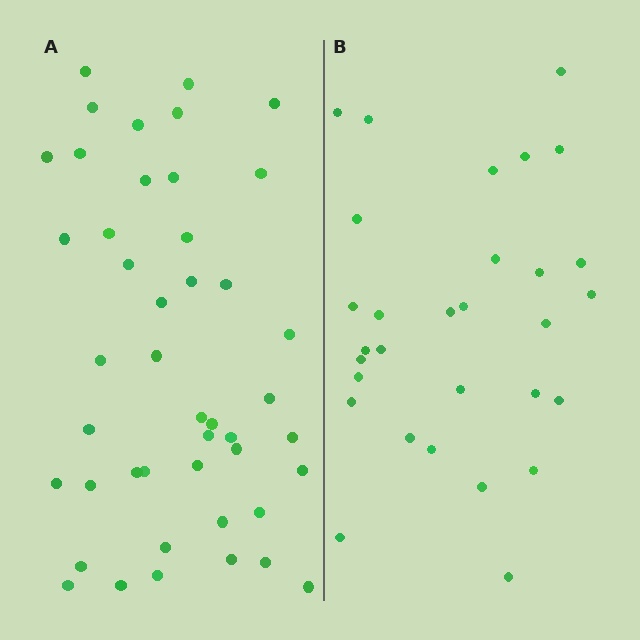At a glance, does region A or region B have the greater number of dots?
Region A (the left region) has more dots.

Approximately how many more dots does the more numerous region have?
Region A has approximately 15 more dots than region B.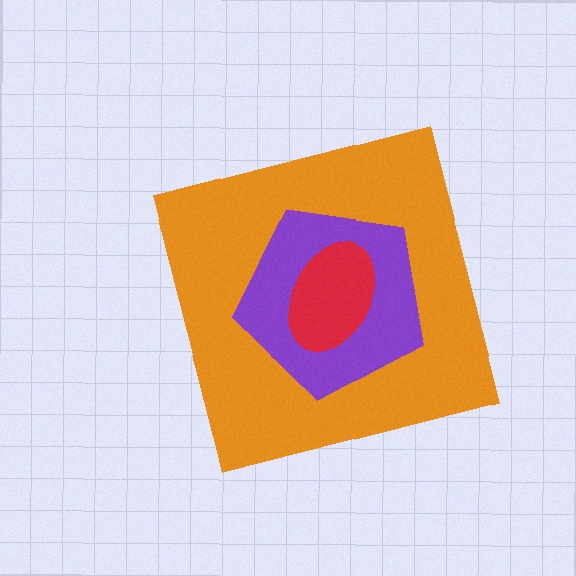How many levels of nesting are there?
3.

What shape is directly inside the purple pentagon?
The red ellipse.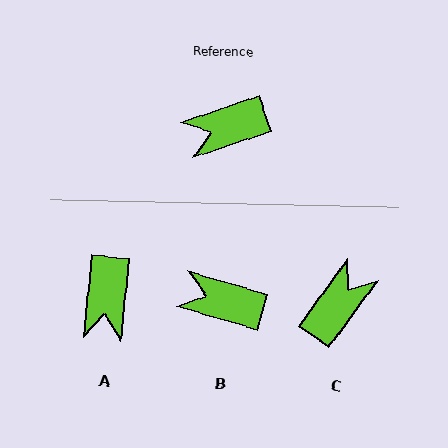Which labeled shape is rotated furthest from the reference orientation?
C, about 145 degrees away.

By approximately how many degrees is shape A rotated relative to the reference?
Approximately 66 degrees counter-clockwise.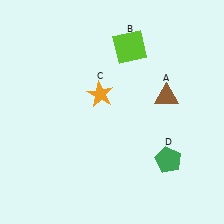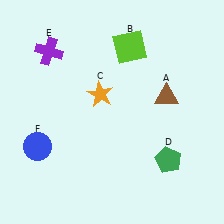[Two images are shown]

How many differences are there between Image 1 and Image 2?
There are 2 differences between the two images.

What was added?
A purple cross (E), a blue circle (F) were added in Image 2.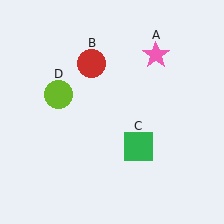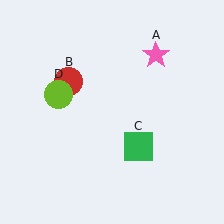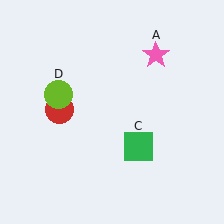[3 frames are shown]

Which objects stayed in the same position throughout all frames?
Pink star (object A) and green square (object C) and lime circle (object D) remained stationary.